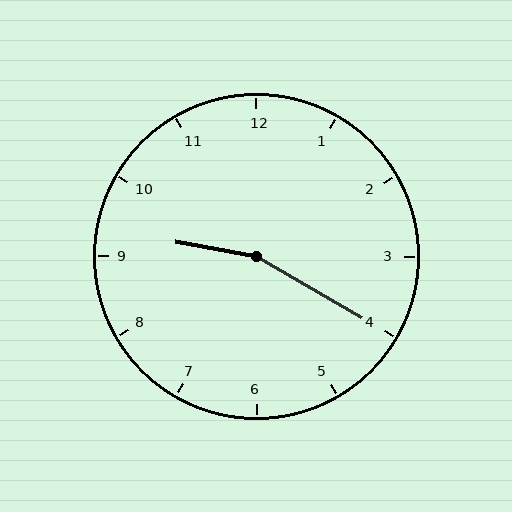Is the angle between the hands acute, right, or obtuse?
It is obtuse.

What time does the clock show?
9:20.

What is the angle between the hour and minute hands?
Approximately 160 degrees.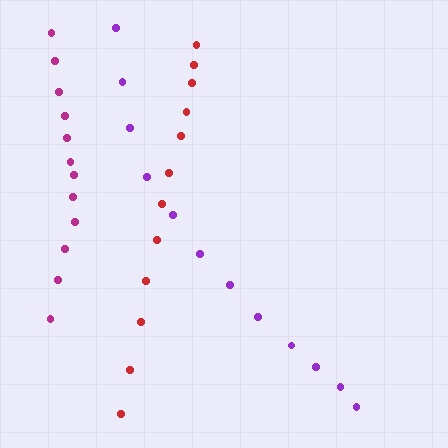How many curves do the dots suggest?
There are 3 distinct paths.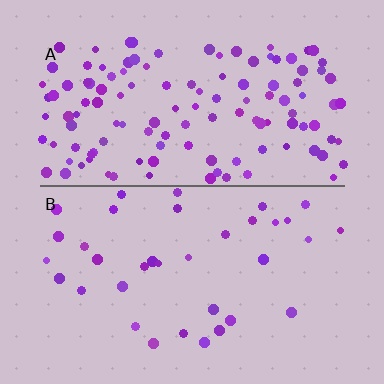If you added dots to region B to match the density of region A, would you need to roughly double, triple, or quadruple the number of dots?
Approximately quadruple.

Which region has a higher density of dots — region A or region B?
A (the top).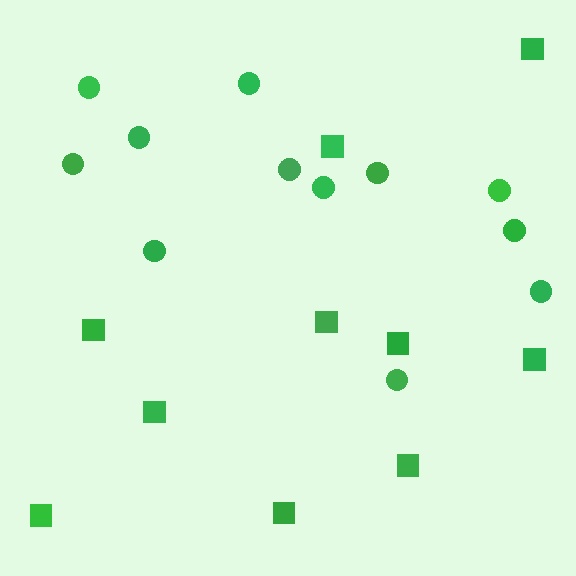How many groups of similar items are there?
There are 2 groups: one group of squares (10) and one group of circles (12).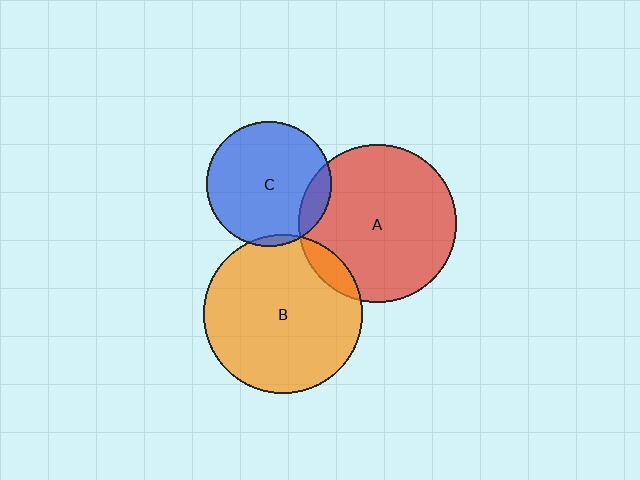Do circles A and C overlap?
Yes.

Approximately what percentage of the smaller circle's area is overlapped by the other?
Approximately 10%.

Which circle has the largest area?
Circle B (orange).